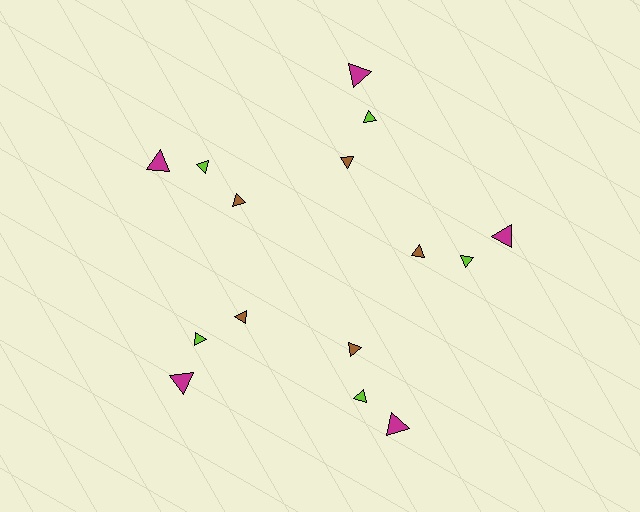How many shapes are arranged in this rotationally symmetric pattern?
There are 15 shapes, arranged in 5 groups of 3.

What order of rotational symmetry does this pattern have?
This pattern has 5-fold rotational symmetry.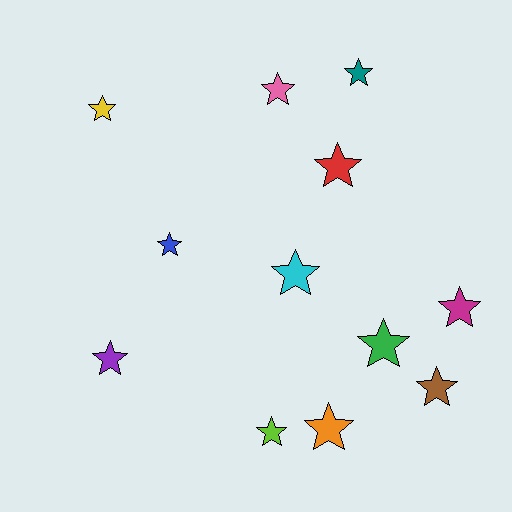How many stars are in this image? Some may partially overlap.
There are 12 stars.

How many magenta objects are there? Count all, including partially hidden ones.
There is 1 magenta object.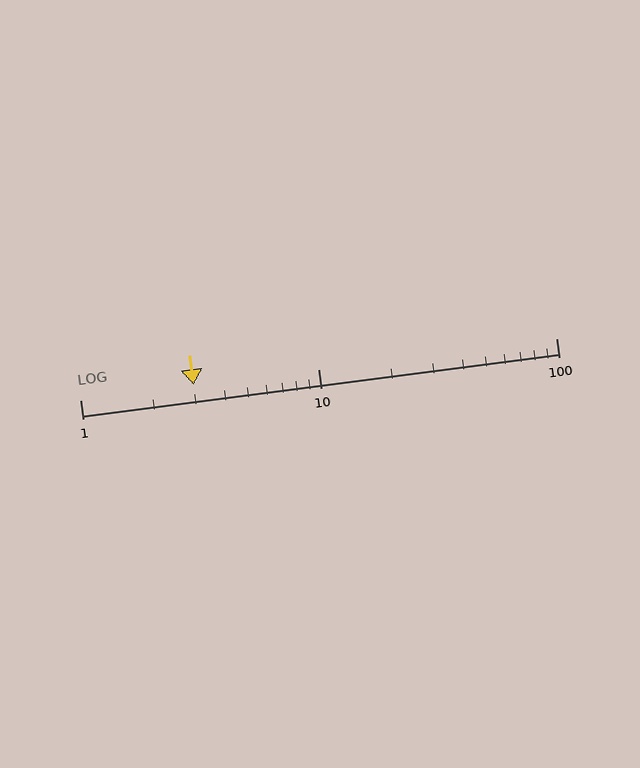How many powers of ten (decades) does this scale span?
The scale spans 2 decades, from 1 to 100.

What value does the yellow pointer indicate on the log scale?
The pointer indicates approximately 3.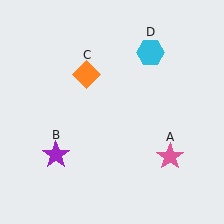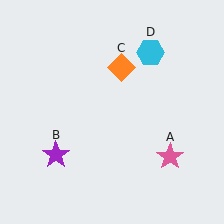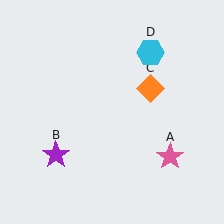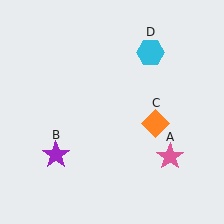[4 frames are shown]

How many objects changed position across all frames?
1 object changed position: orange diamond (object C).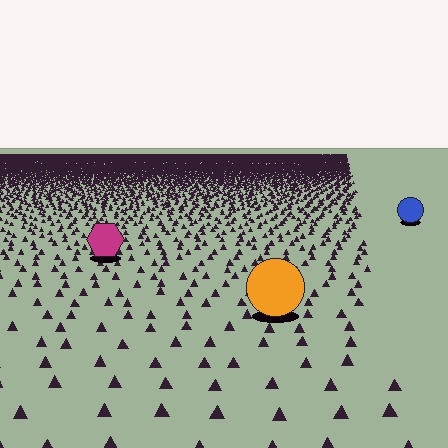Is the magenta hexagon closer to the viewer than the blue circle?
Yes. The magenta hexagon is closer — you can tell from the texture gradient: the ground texture is coarser near it.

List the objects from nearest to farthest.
From nearest to farthest: the orange circle, the magenta hexagon, the blue circle.